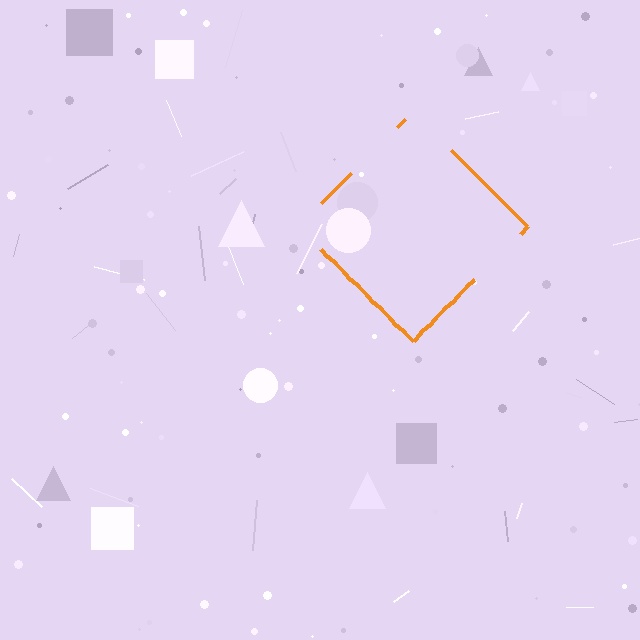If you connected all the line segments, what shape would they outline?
They would outline a diamond.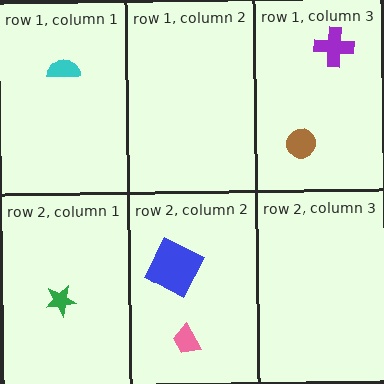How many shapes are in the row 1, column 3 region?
2.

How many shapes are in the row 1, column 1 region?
1.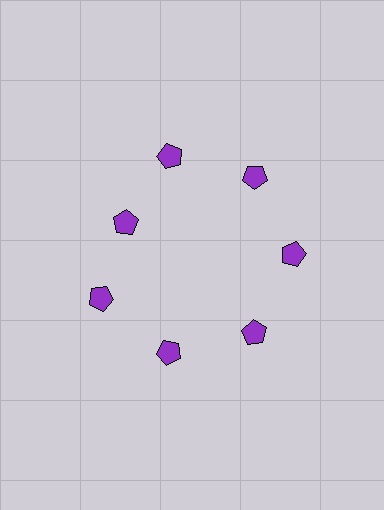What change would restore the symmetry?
The symmetry would be restored by moving it outward, back onto the ring so that all 7 pentagons sit at equal angles and equal distance from the center.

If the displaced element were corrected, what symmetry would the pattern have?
It would have 7-fold rotational symmetry — the pattern would map onto itself every 51 degrees.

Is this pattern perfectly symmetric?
No. The 7 purple pentagons are arranged in a ring, but one element near the 10 o'clock position is pulled inward toward the center, breaking the 7-fold rotational symmetry.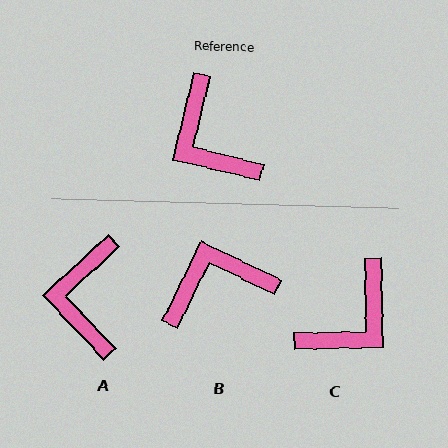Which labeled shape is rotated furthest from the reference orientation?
C, about 104 degrees away.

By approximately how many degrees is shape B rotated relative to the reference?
Approximately 102 degrees clockwise.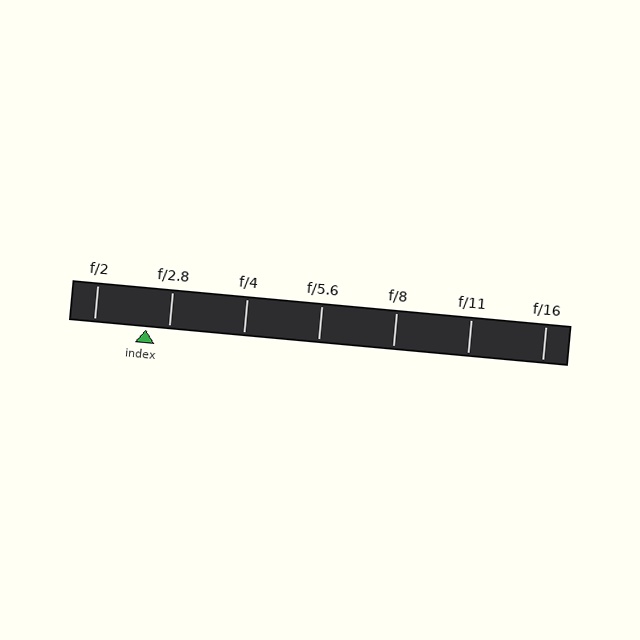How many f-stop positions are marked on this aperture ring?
There are 7 f-stop positions marked.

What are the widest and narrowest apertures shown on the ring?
The widest aperture shown is f/2 and the narrowest is f/16.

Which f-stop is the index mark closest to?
The index mark is closest to f/2.8.